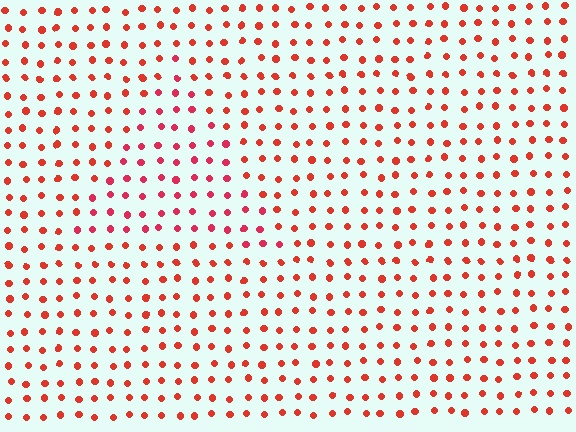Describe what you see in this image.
The image is filled with small red elements in a uniform arrangement. A triangle-shaped region is visible where the elements are tinted to a slightly different hue, forming a subtle color boundary.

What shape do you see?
I see a triangle.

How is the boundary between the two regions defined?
The boundary is defined purely by a slight shift in hue (about 19 degrees). Spacing, size, and orientation are identical on both sides.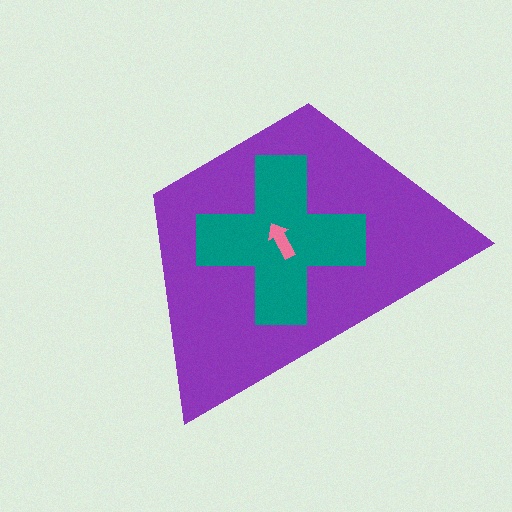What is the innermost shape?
The pink arrow.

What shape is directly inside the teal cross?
The pink arrow.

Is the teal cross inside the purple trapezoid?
Yes.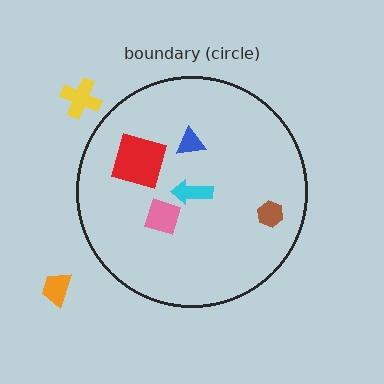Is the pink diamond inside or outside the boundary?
Inside.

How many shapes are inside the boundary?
5 inside, 2 outside.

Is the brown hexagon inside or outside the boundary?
Inside.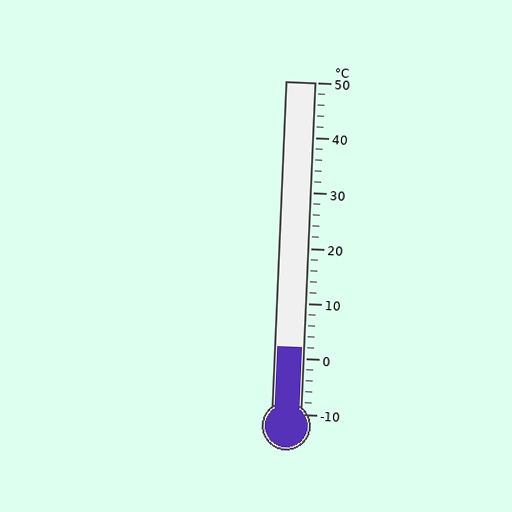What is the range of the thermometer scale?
The thermometer scale ranges from -10°C to 50°C.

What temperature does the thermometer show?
The thermometer shows approximately 2°C.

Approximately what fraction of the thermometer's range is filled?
The thermometer is filled to approximately 20% of its range.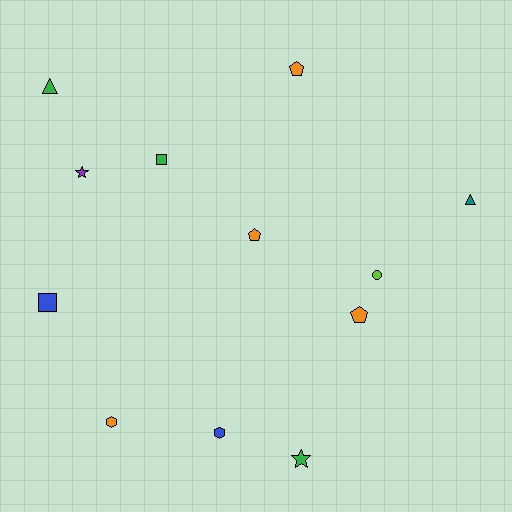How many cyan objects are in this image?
There are no cyan objects.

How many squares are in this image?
There are 2 squares.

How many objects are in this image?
There are 12 objects.